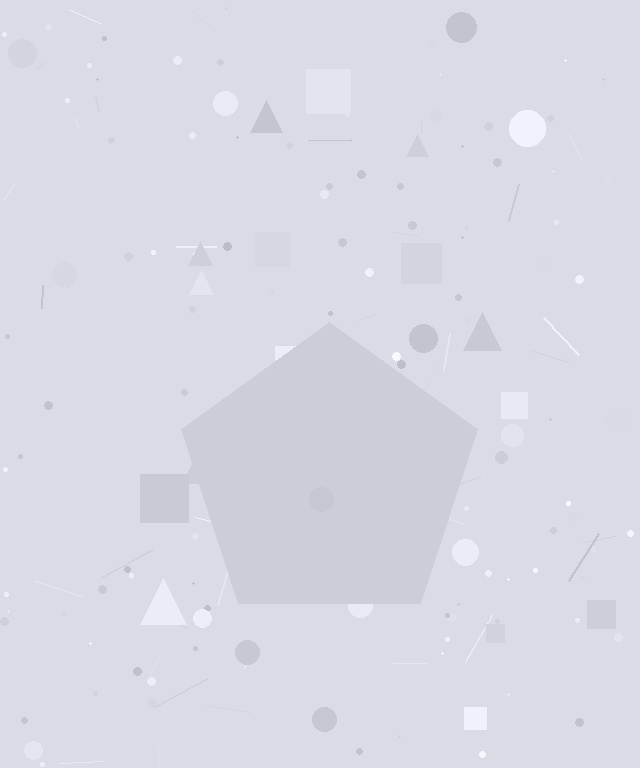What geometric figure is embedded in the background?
A pentagon is embedded in the background.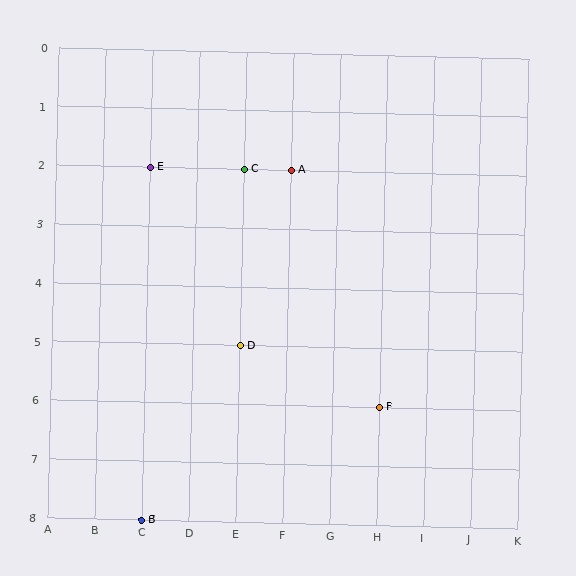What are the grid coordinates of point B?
Point B is at grid coordinates (C, 8).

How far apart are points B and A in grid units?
Points B and A are 3 columns and 6 rows apart (about 6.7 grid units diagonally).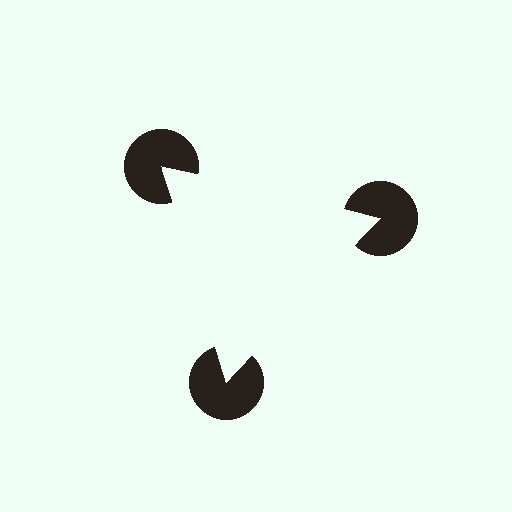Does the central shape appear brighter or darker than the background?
It typically appears slightly brighter than the background, even though no actual brightness change is drawn.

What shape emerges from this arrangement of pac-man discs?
An illusory triangle — its edges are inferred from the aligned wedge cuts in the pac-man discs, not physically drawn.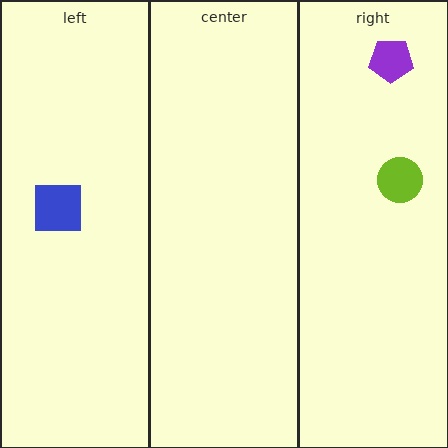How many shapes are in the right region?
2.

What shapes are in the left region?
The blue square.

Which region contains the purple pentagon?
The right region.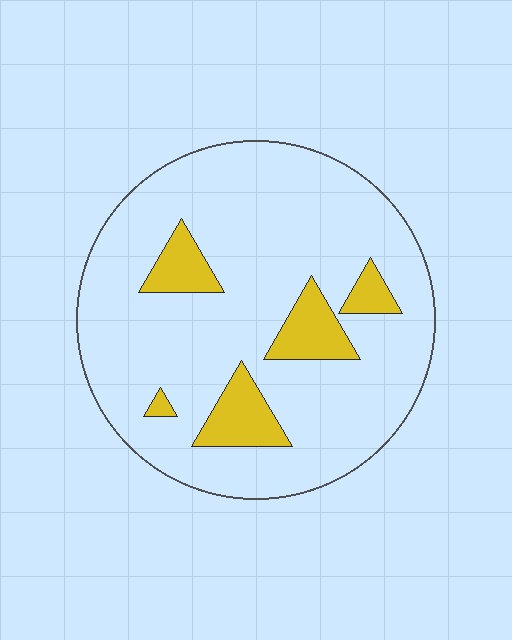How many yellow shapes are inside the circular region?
5.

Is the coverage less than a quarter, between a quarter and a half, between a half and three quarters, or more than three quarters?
Less than a quarter.